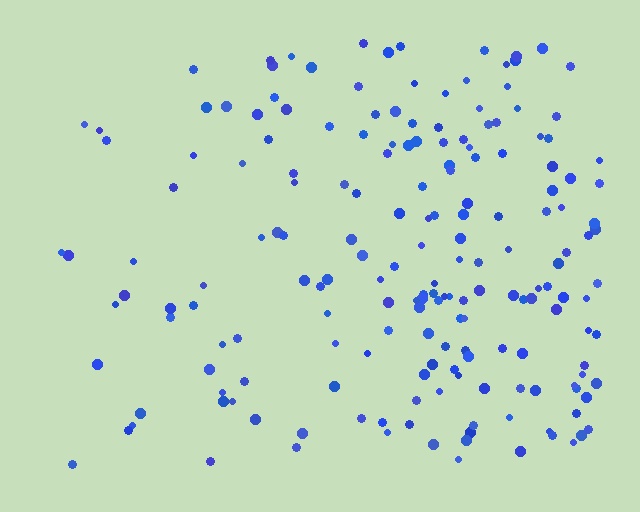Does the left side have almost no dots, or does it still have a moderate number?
Still a moderate number, just noticeably fewer than the right.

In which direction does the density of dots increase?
From left to right, with the right side densest.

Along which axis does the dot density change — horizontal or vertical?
Horizontal.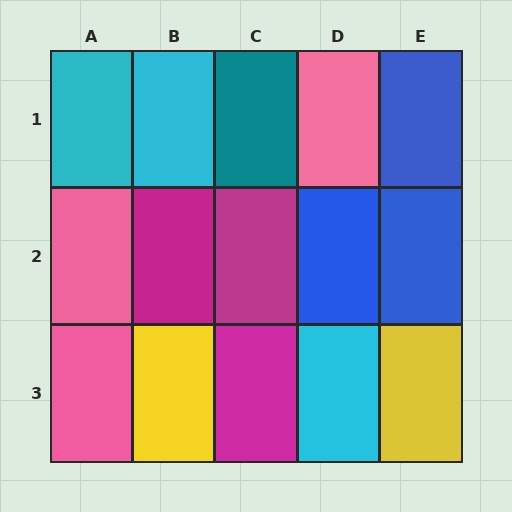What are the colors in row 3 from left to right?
Pink, yellow, magenta, cyan, yellow.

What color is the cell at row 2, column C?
Magenta.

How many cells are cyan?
3 cells are cyan.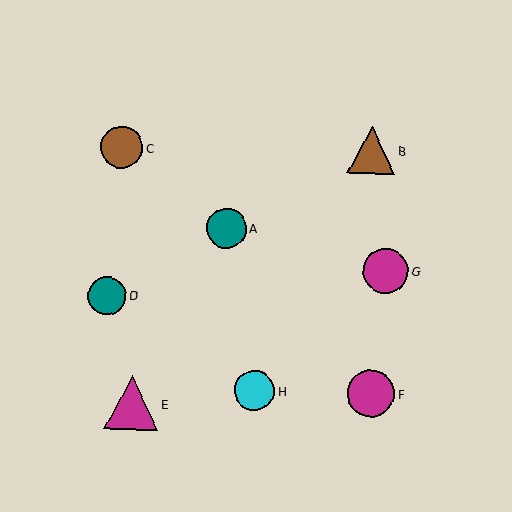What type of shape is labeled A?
Shape A is a teal circle.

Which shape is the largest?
The magenta triangle (labeled E) is the largest.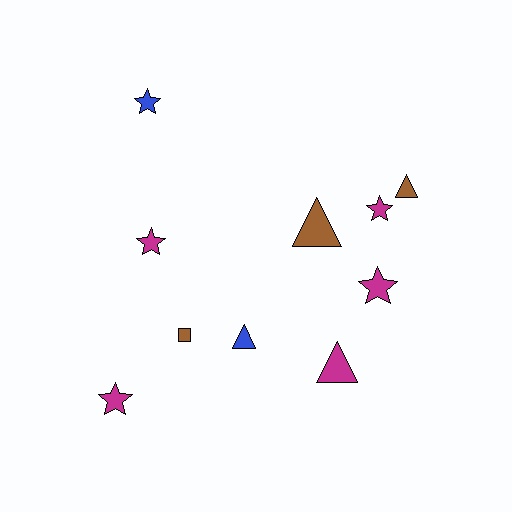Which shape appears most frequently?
Star, with 5 objects.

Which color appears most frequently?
Magenta, with 5 objects.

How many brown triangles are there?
There are 2 brown triangles.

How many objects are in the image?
There are 10 objects.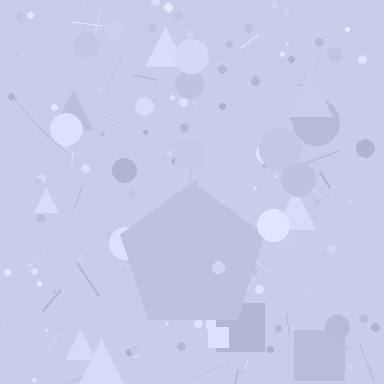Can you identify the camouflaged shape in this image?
The camouflaged shape is a pentagon.